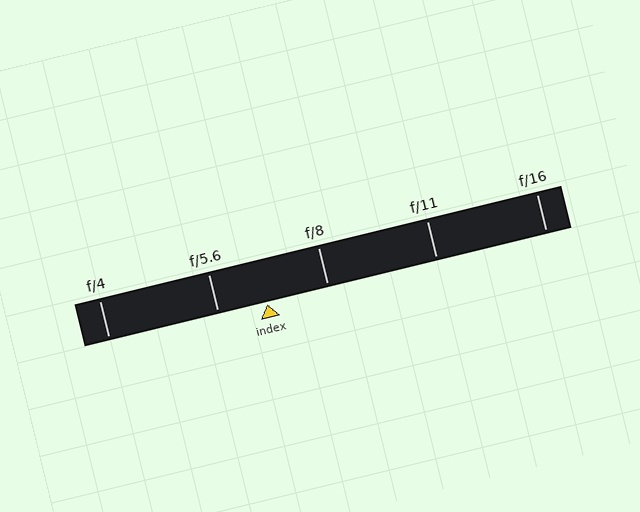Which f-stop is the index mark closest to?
The index mark is closest to f/5.6.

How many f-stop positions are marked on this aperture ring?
There are 5 f-stop positions marked.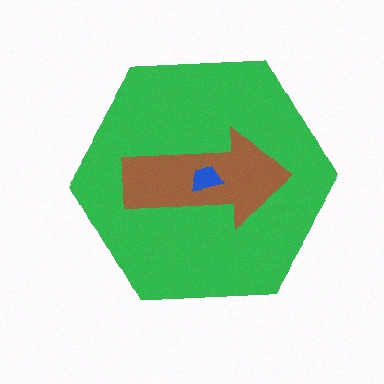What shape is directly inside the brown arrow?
The blue trapezoid.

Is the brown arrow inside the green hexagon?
Yes.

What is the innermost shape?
The blue trapezoid.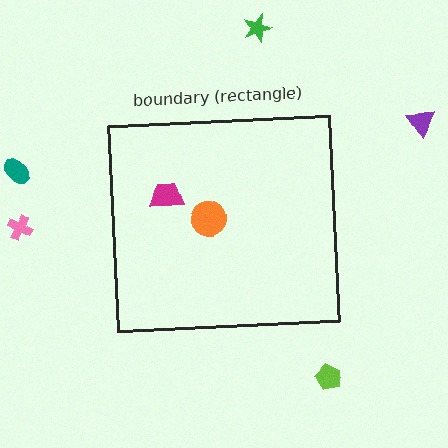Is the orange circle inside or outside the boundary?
Inside.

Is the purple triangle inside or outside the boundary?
Outside.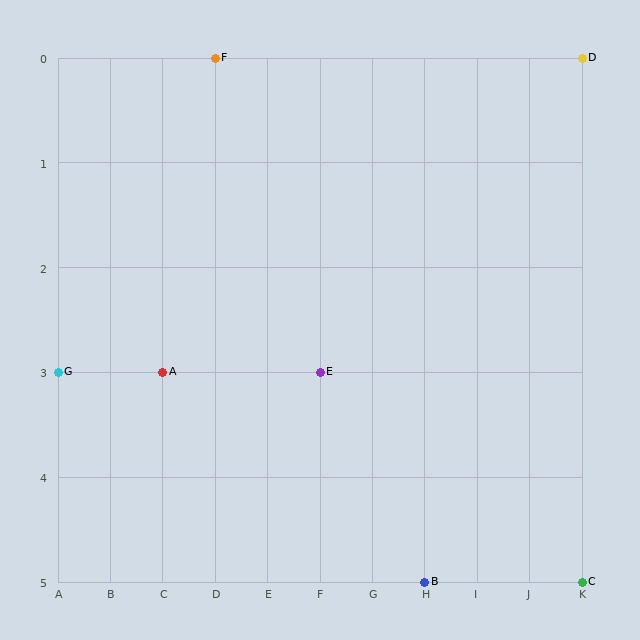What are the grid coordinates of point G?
Point G is at grid coordinates (A, 3).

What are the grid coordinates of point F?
Point F is at grid coordinates (D, 0).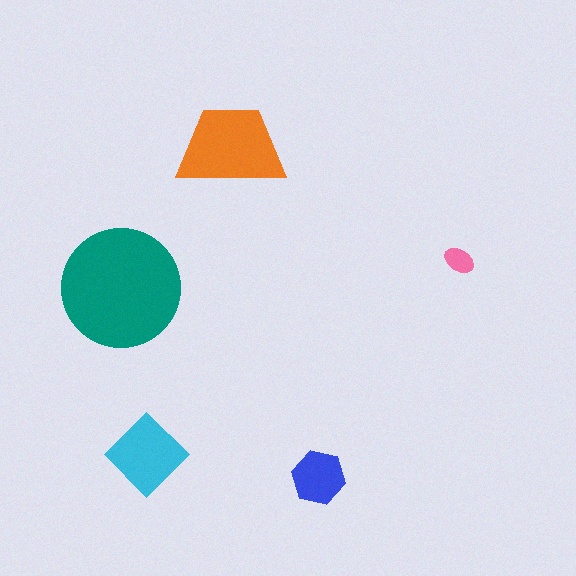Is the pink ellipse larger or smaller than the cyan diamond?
Smaller.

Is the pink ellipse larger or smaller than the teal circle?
Smaller.